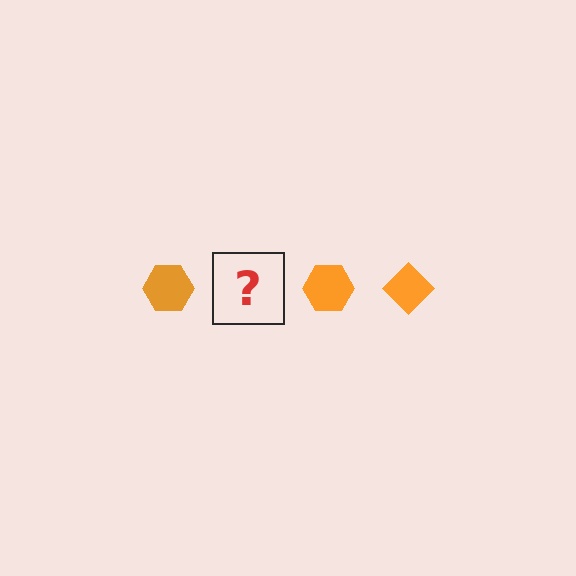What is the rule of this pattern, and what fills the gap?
The rule is that the pattern cycles through hexagon, diamond shapes in orange. The gap should be filled with an orange diamond.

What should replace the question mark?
The question mark should be replaced with an orange diamond.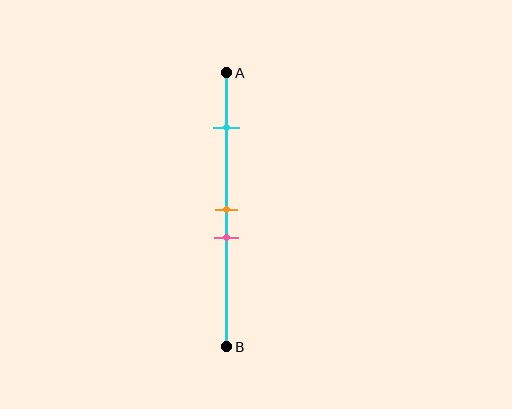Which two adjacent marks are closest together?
The orange and pink marks are the closest adjacent pair.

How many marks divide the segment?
There are 3 marks dividing the segment.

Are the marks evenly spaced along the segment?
No, the marks are not evenly spaced.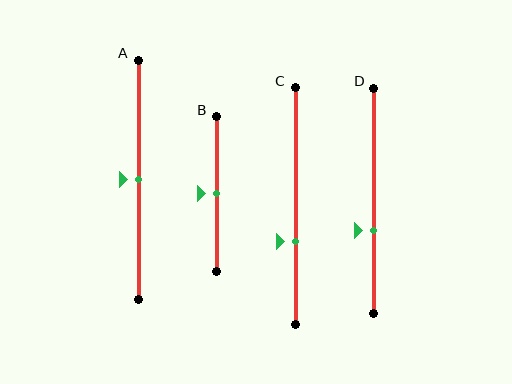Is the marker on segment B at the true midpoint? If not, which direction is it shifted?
Yes, the marker on segment B is at the true midpoint.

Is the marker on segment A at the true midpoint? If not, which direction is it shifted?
Yes, the marker on segment A is at the true midpoint.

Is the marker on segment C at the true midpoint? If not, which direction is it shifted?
No, the marker on segment C is shifted downward by about 15% of the segment length.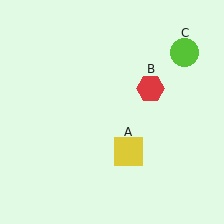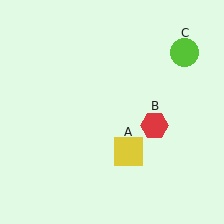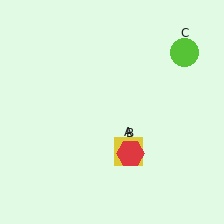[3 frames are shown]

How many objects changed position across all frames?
1 object changed position: red hexagon (object B).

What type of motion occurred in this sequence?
The red hexagon (object B) rotated clockwise around the center of the scene.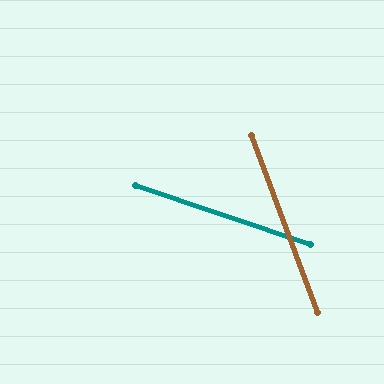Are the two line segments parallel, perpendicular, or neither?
Neither parallel nor perpendicular — they differ by about 51°.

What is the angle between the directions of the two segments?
Approximately 51 degrees.